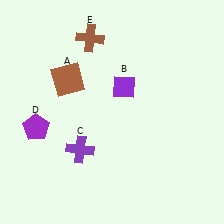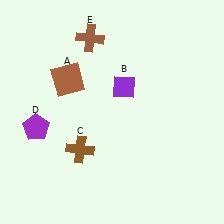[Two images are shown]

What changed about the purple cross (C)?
In Image 1, C is purple. In Image 2, it changed to brown.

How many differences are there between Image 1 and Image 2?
There is 1 difference between the two images.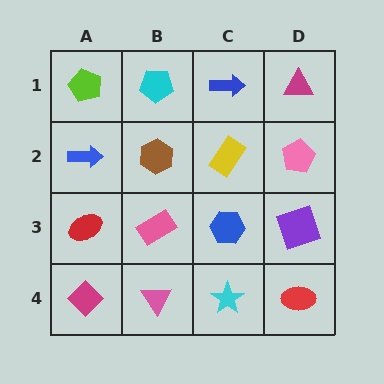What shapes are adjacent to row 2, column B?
A cyan pentagon (row 1, column B), a pink rectangle (row 3, column B), a blue arrow (row 2, column A), a yellow rectangle (row 2, column C).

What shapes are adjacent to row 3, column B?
A brown hexagon (row 2, column B), a pink triangle (row 4, column B), a red ellipse (row 3, column A), a blue hexagon (row 3, column C).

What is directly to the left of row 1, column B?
A lime pentagon.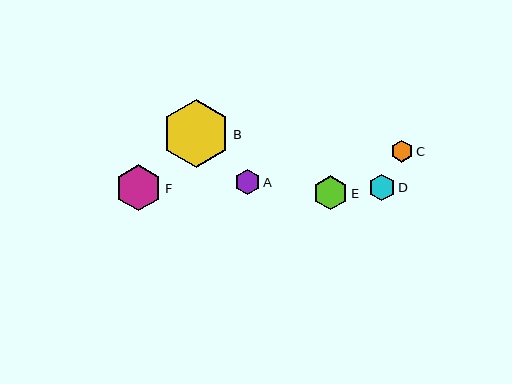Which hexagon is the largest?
Hexagon B is the largest with a size of approximately 68 pixels.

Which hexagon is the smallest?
Hexagon C is the smallest with a size of approximately 22 pixels.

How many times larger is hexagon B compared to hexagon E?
Hexagon B is approximately 2.0 times the size of hexagon E.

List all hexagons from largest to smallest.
From largest to smallest: B, F, E, D, A, C.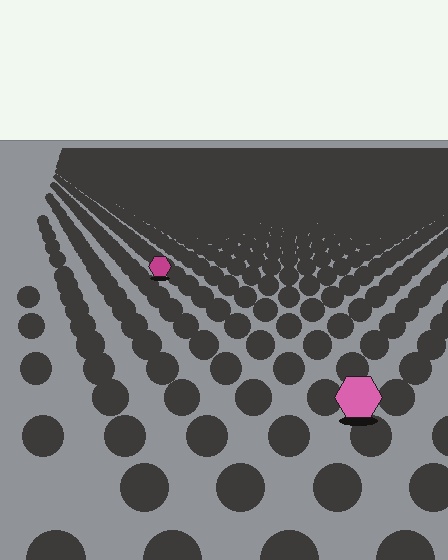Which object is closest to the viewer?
The pink hexagon is closest. The texture marks near it are larger and more spread out.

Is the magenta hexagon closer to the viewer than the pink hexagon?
No. The pink hexagon is closer — you can tell from the texture gradient: the ground texture is coarser near it.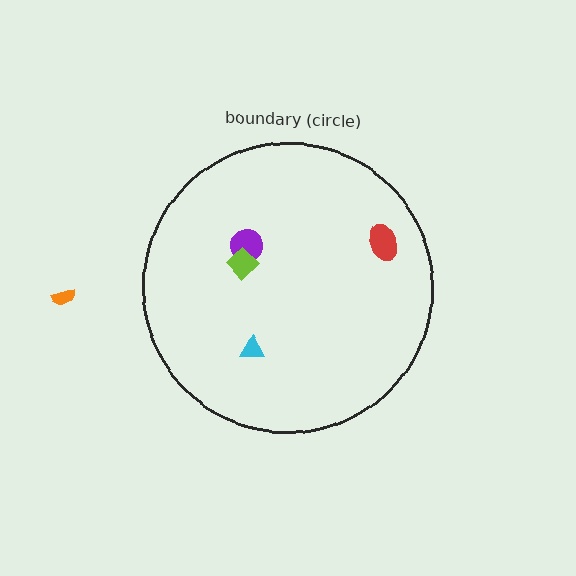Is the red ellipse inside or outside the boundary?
Inside.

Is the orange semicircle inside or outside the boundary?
Outside.